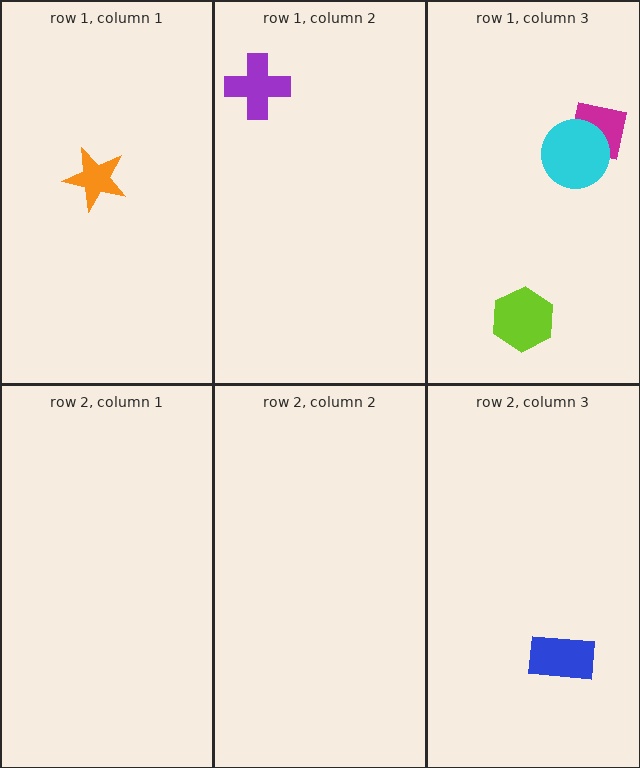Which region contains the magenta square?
The row 1, column 3 region.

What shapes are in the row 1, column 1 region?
The orange star.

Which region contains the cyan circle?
The row 1, column 3 region.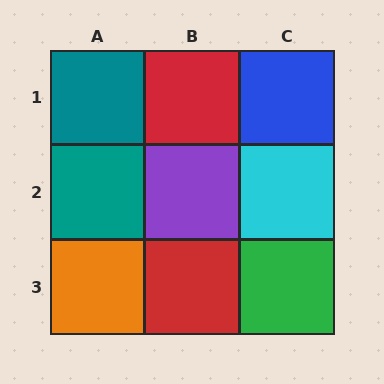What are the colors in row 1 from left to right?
Teal, red, blue.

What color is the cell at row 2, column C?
Cyan.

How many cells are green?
1 cell is green.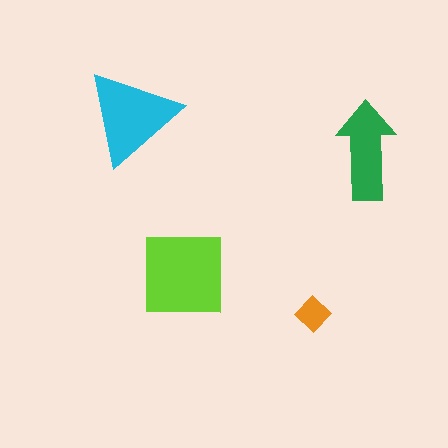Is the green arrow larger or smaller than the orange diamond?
Larger.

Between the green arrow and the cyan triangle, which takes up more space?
The cyan triangle.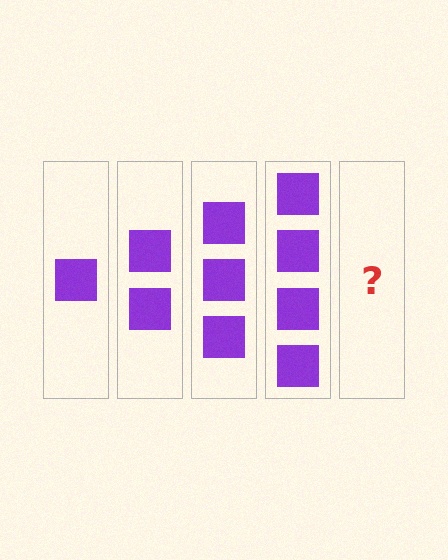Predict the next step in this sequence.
The next step is 5 squares.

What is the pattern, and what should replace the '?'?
The pattern is that each step adds one more square. The '?' should be 5 squares.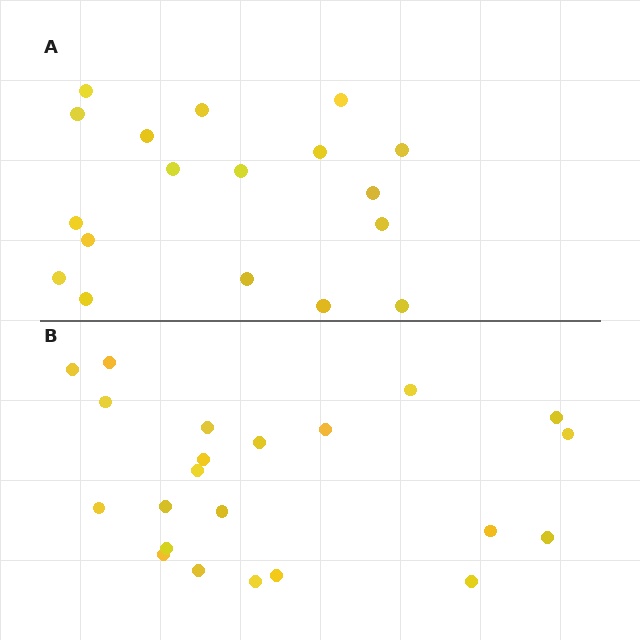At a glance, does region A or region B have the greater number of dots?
Region B (the bottom region) has more dots.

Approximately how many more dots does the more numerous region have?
Region B has about 4 more dots than region A.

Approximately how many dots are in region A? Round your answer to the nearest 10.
About 20 dots. (The exact count is 18, which rounds to 20.)